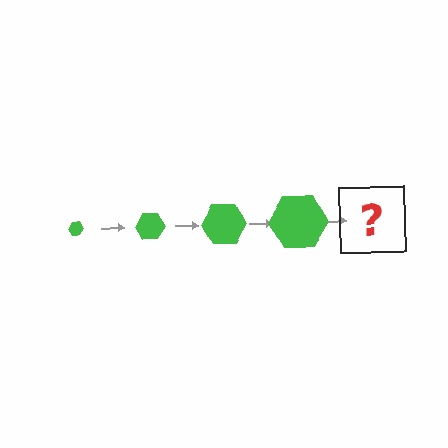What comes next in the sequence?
The next element should be a green hexagon, larger than the previous one.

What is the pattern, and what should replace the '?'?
The pattern is that the hexagon gets progressively larger each step. The '?' should be a green hexagon, larger than the previous one.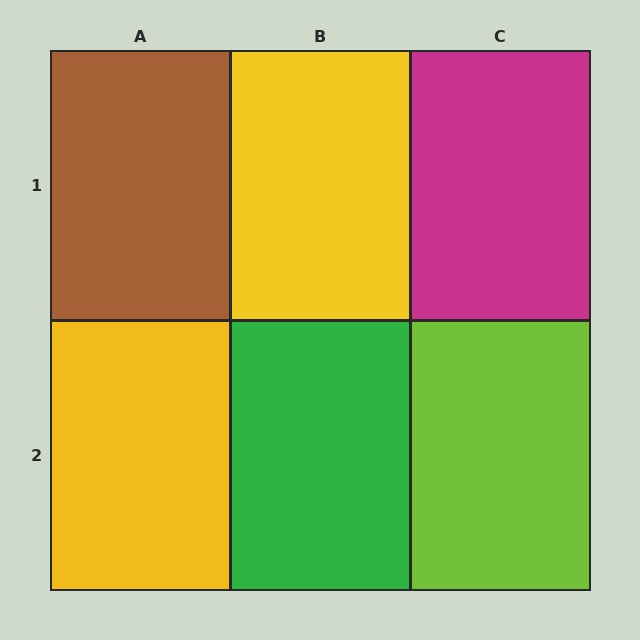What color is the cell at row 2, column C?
Lime.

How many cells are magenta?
1 cell is magenta.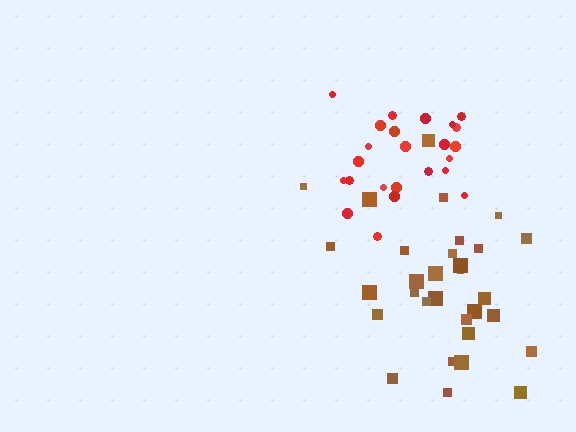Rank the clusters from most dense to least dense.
red, brown.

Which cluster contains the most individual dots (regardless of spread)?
Brown (31).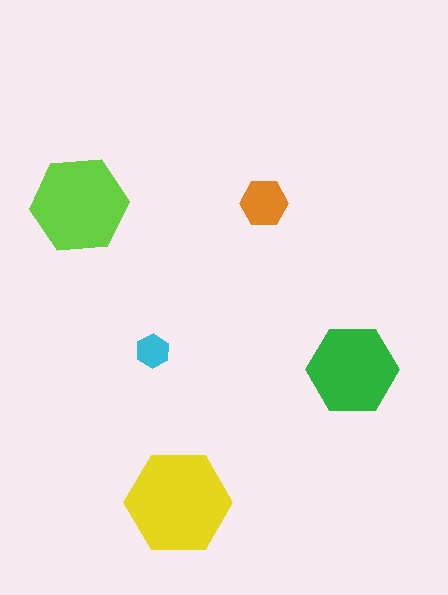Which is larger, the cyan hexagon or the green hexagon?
The green one.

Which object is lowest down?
The yellow hexagon is bottommost.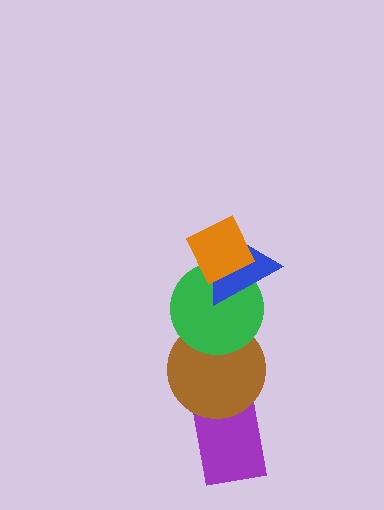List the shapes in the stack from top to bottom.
From top to bottom: the orange diamond, the blue triangle, the green circle, the brown circle, the purple rectangle.